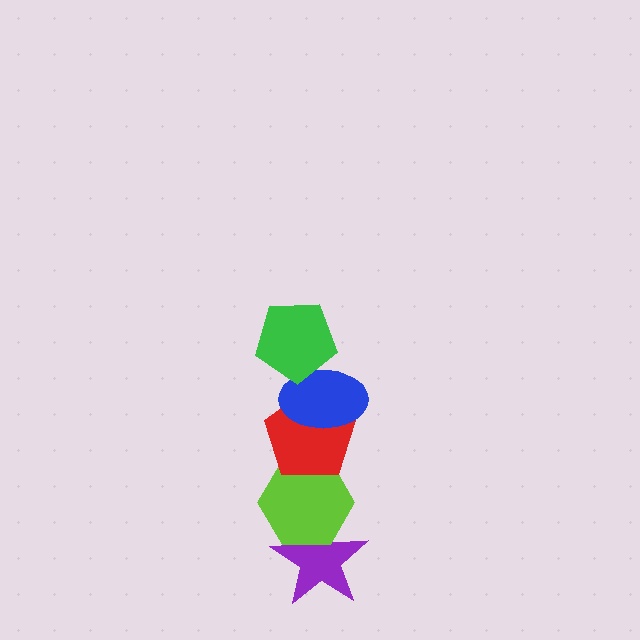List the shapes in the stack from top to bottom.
From top to bottom: the green pentagon, the blue ellipse, the red pentagon, the lime hexagon, the purple star.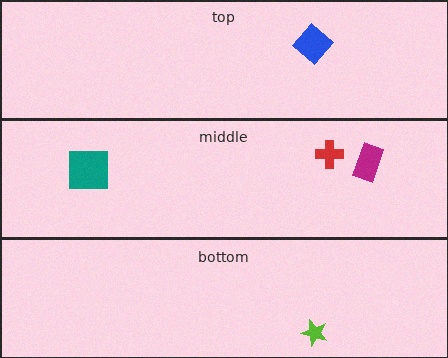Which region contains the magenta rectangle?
The middle region.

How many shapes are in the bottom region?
1.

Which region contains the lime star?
The bottom region.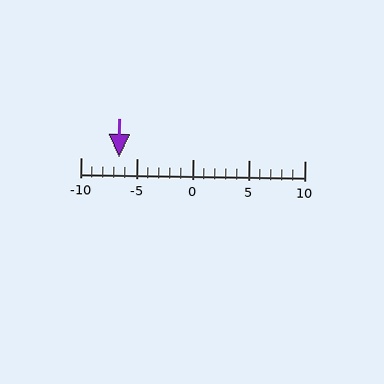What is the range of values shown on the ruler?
The ruler shows values from -10 to 10.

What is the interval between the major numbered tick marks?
The major tick marks are spaced 5 units apart.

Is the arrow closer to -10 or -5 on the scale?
The arrow is closer to -5.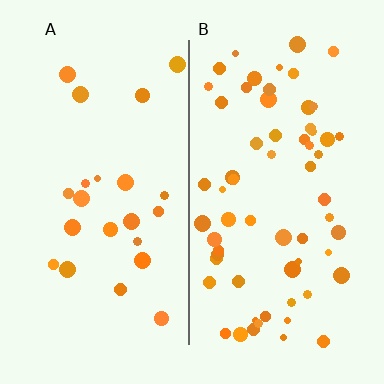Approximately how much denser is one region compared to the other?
Approximately 2.8× — region B over region A.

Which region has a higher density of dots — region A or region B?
B (the right).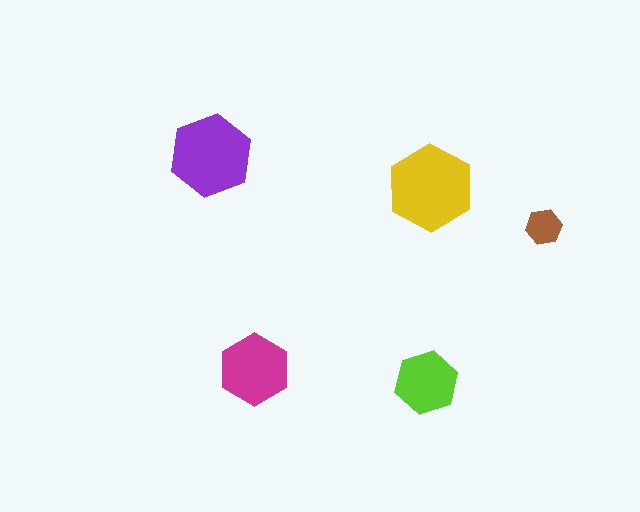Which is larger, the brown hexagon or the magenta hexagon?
The magenta one.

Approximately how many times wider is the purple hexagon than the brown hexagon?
About 2.5 times wider.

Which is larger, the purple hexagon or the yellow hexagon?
The yellow one.